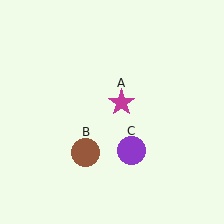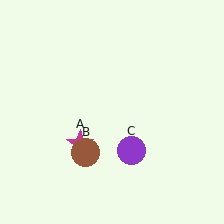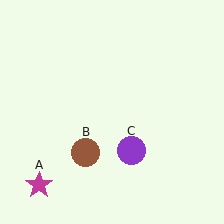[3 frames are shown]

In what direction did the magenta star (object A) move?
The magenta star (object A) moved down and to the left.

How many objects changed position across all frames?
1 object changed position: magenta star (object A).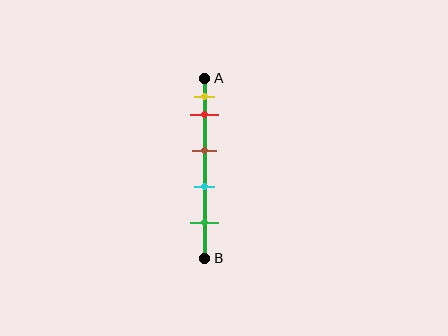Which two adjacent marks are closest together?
The yellow and red marks are the closest adjacent pair.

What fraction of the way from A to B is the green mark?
The green mark is approximately 80% (0.8) of the way from A to B.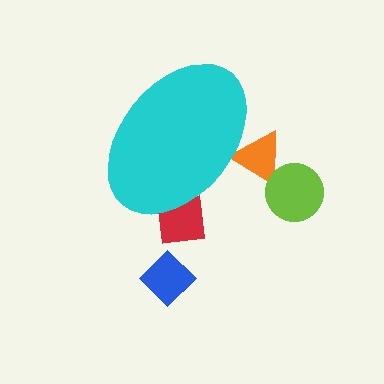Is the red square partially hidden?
Yes, the red square is partially hidden behind the cyan ellipse.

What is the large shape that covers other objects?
A cyan ellipse.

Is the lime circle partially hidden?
No, the lime circle is fully visible.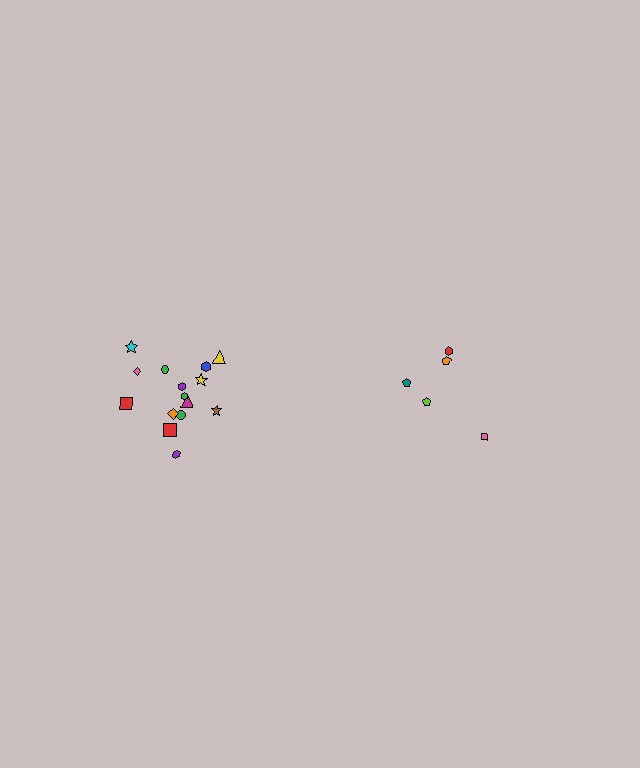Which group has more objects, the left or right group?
The left group.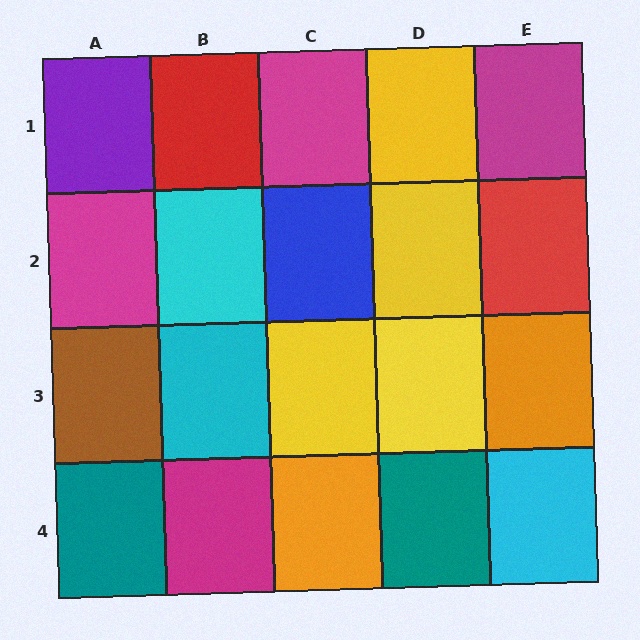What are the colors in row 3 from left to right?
Brown, cyan, yellow, yellow, orange.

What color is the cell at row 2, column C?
Blue.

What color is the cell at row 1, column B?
Red.